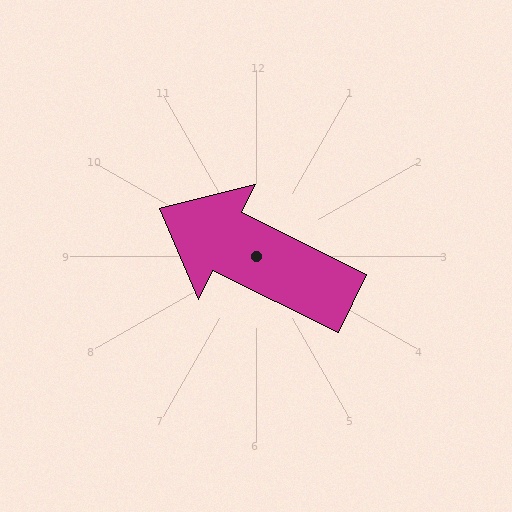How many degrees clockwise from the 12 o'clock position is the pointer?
Approximately 296 degrees.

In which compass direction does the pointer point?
Northwest.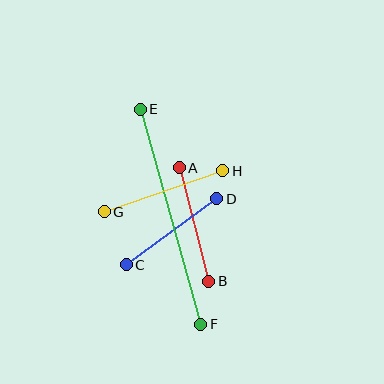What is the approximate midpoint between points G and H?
The midpoint is at approximately (164, 191) pixels.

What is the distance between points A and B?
The distance is approximately 117 pixels.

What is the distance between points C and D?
The distance is approximately 112 pixels.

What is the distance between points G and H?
The distance is approximately 125 pixels.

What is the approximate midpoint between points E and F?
The midpoint is at approximately (170, 217) pixels.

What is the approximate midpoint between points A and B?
The midpoint is at approximately (194, 224) pixels.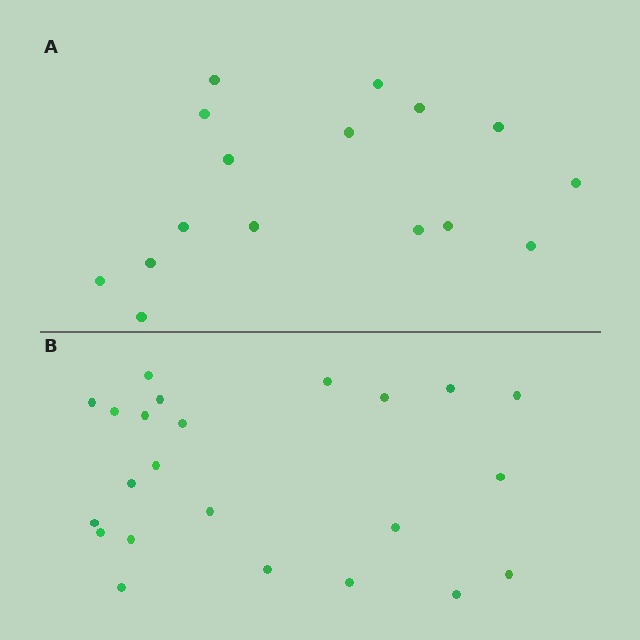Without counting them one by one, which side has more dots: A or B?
Region B (the bottom region) has more dots.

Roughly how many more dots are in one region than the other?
Region B has roughly 8 or so more dots than region A.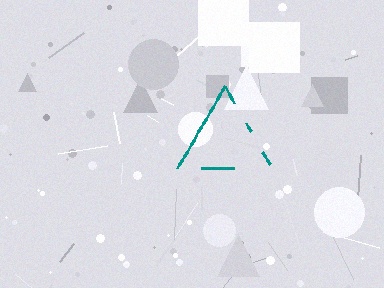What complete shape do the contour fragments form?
The contour fragments form a triangle.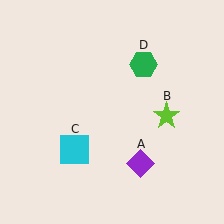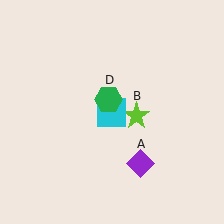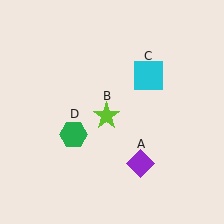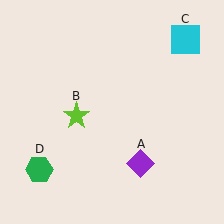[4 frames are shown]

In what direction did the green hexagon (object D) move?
The green hexagon (object D) moved down and to the left.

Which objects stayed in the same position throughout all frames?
Purple diamond (object A) remained stationary.